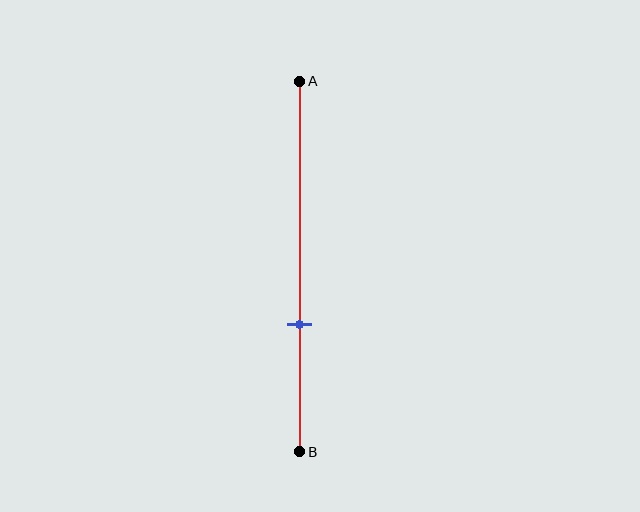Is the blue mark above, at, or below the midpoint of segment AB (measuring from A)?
The blue mark is below the midpoint of segment AB.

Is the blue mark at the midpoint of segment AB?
No, the mark is at about 65% from A, not at the 50% midpoint.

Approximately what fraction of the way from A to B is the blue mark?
The blue mark is approximately 65% of the way from A to B.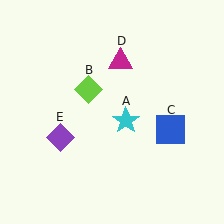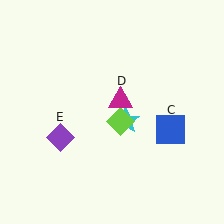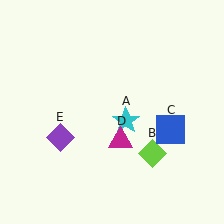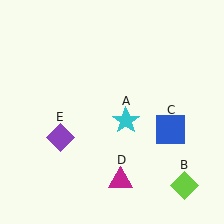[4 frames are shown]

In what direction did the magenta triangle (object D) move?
The magenta triangle (object D) moved down.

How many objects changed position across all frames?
2 objects changed position: lime diamond (object B), magenta triangle (object D).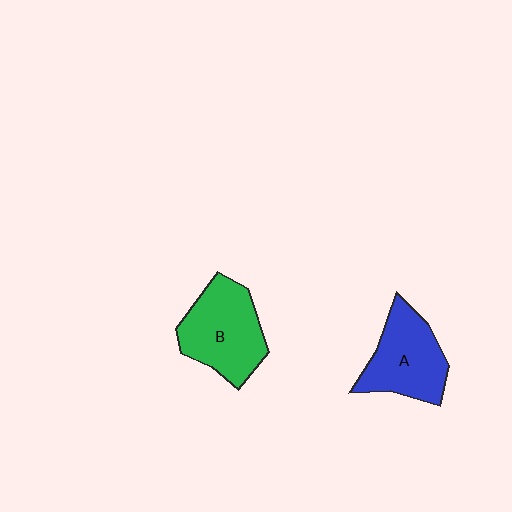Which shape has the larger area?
Shape B (green).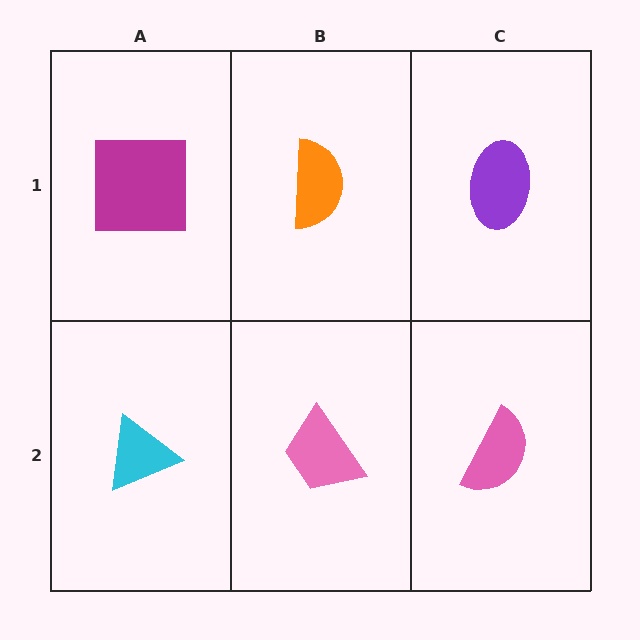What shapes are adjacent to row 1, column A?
A cyan triangle (row 2, column A), an orange semicircle (row 1, column B).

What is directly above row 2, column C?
A purple ellipse.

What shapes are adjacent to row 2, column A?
A magenta square (row 1, column A), a pink trapezoid (row 2, column B).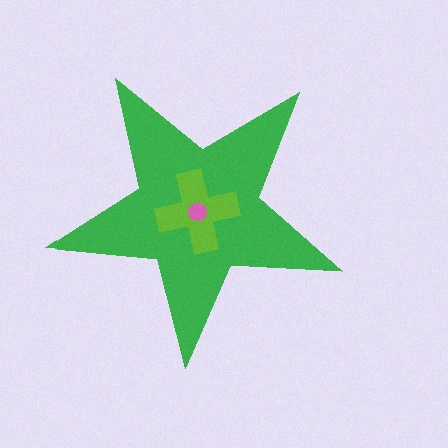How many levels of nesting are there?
3.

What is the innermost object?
The pink circle.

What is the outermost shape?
The green star.